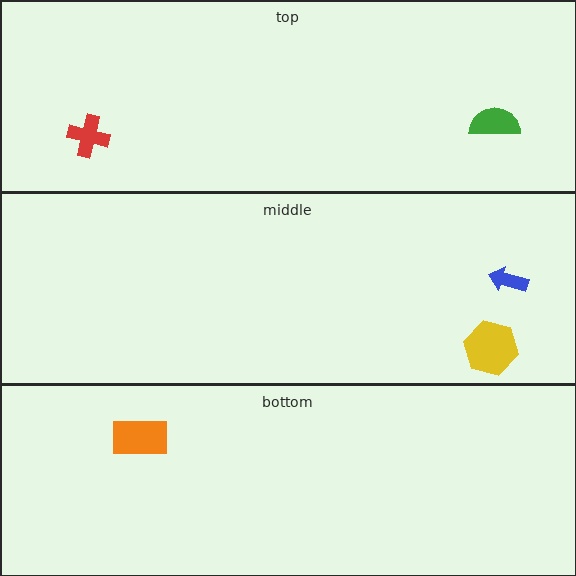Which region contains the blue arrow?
The middle region.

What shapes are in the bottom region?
The orange rectangle.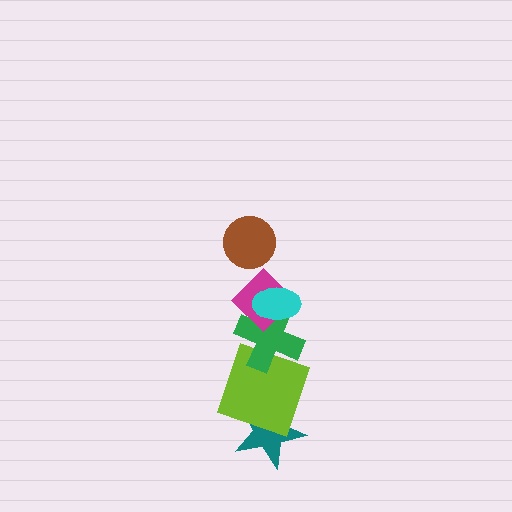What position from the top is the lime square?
The lime square is 5th from the top.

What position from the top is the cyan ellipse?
The cyan ellipse is 2nd from the top.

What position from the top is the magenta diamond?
The magenta diamond is 3rd from the top.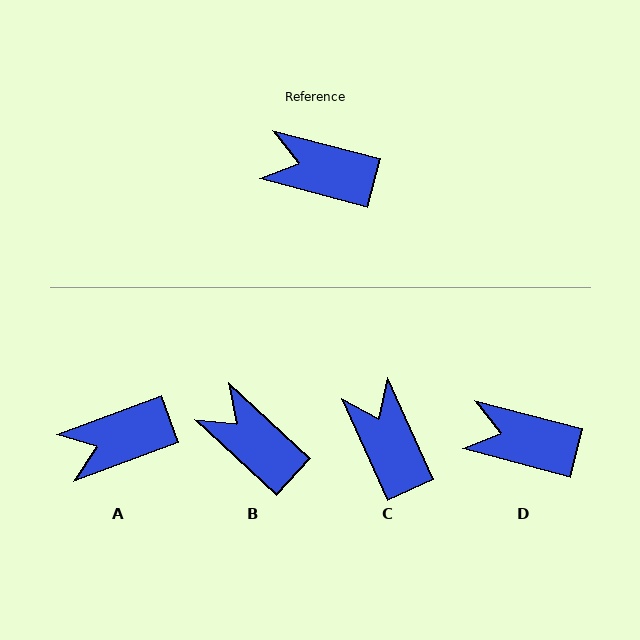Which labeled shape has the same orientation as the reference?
D.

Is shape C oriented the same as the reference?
No, it is off by about 51 degrees.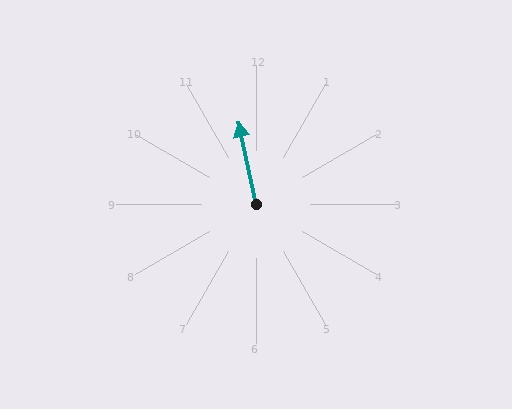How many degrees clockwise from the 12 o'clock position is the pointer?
Approximately 348 degrees.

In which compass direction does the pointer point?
North.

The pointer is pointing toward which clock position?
Roughly 12 o'clock.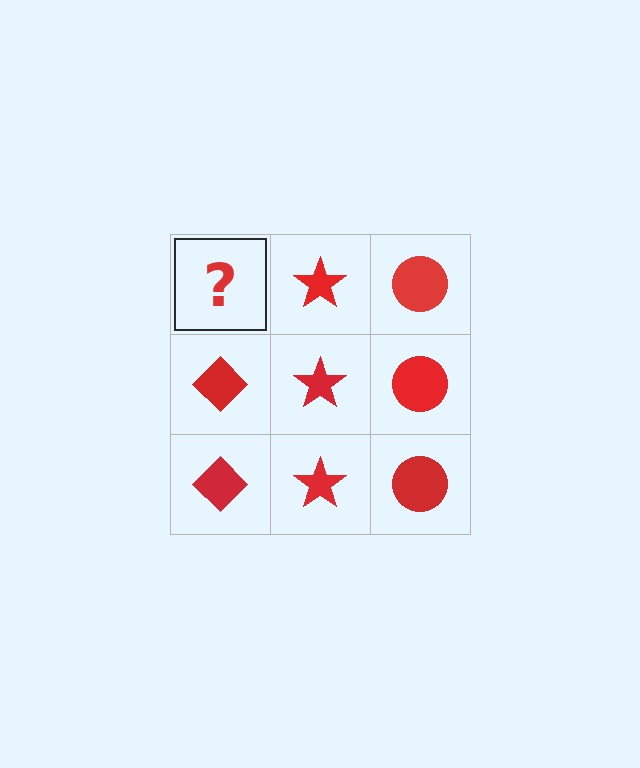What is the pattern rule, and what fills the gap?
The rule is that each column has a consistent shape. The gap should be filled with a red diamond.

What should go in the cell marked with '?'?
The missing cell should contain a red diamond.